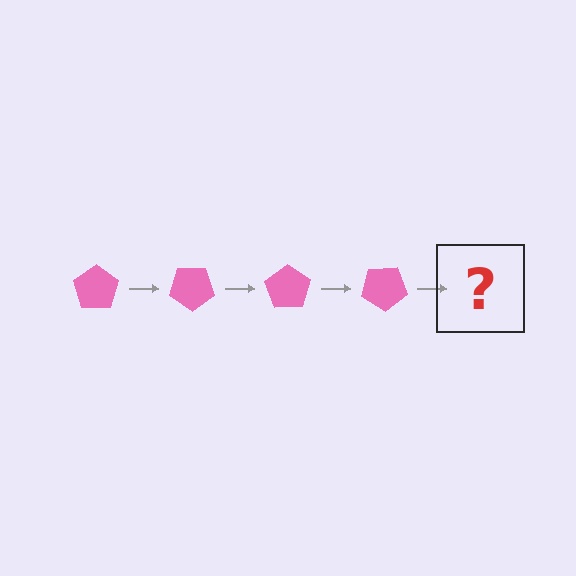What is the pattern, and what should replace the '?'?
The pattern is that the pentagon rotates 35 degrees each step. The '?' should be a pink pentagon rotated 140 degrees.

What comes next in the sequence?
The next element should be a pink pentagon rotated 140 degrees.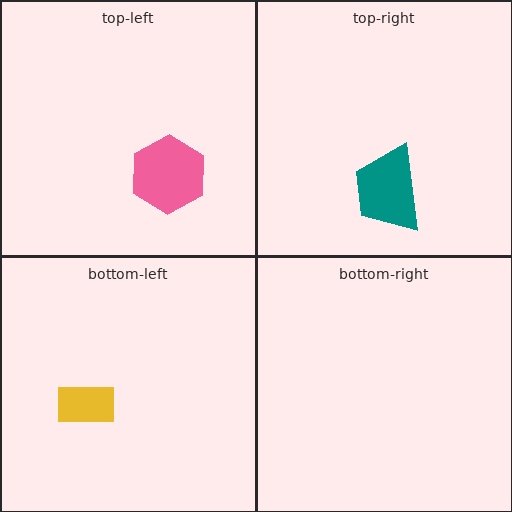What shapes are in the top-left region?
The pink hexagon.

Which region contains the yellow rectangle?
The bottom-left region.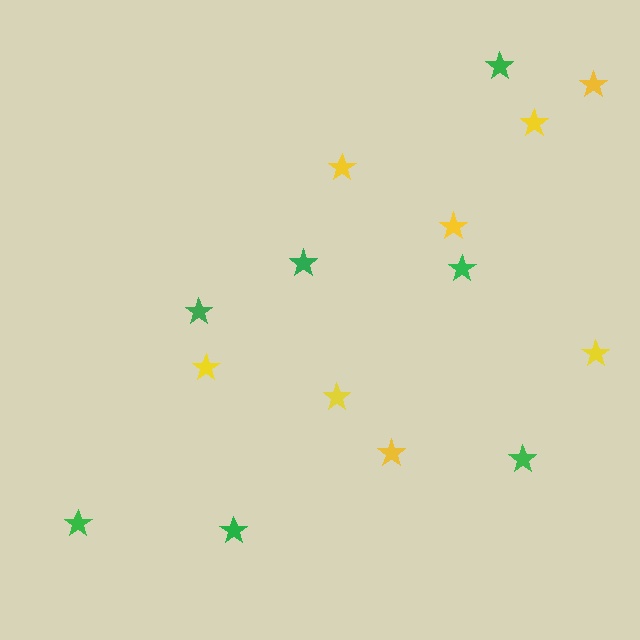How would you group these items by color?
There are 2 groups: one group of yellow stars (8) and one group of green stars (7).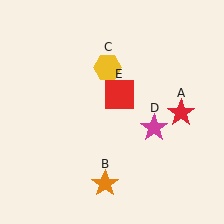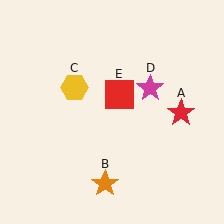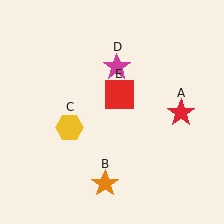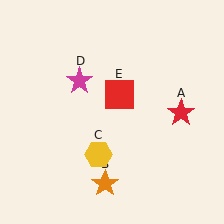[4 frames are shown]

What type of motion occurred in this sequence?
The yellow hexagon (object C), magenta star (object D) rotated counterclockwise around the center of the scene.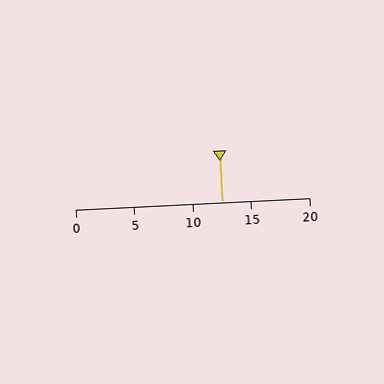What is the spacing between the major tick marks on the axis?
The major ticks are spaced 5 apart.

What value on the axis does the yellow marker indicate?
The marker indicates approximately 12.5.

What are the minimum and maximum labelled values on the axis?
The axis runs from 0 to 20.